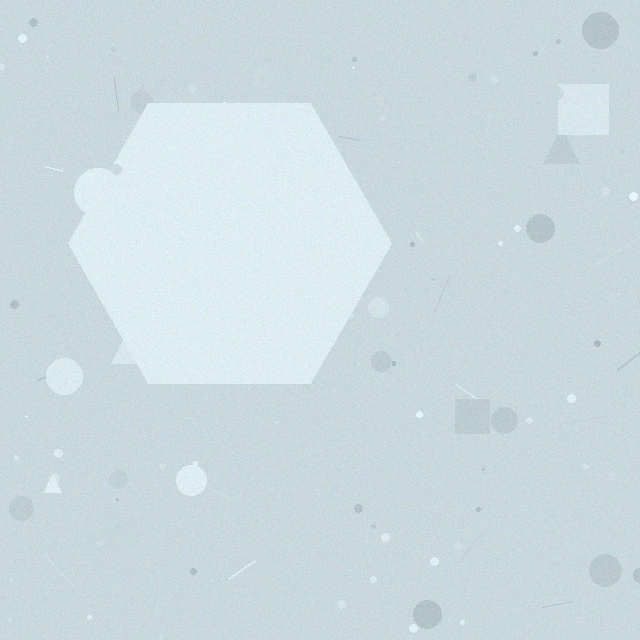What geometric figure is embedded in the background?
A hexagon is embedded in the background.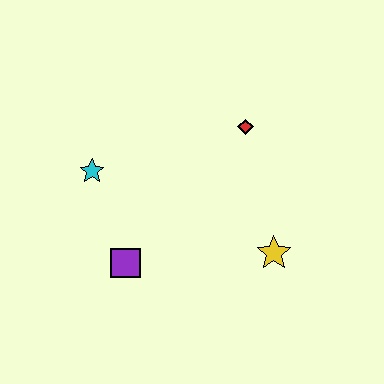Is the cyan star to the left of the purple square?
Yes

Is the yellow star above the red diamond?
No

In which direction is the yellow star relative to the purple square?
The yellow star is to the right of the purple square.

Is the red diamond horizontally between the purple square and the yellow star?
Yes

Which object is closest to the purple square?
The cyan star is closest to the purple square.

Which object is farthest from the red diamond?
The purple square is farthest from the red diamond.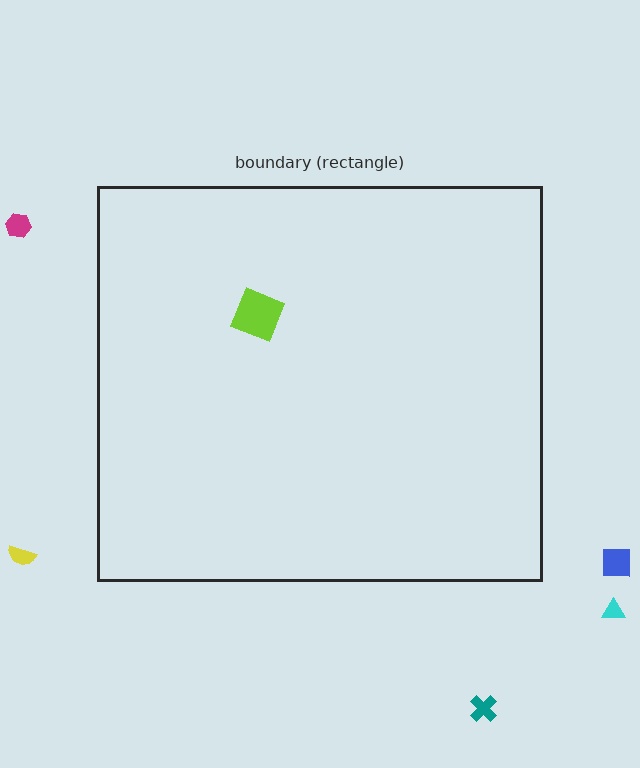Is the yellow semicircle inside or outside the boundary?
Outside.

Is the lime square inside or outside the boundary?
Inside.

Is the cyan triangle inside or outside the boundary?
Outside.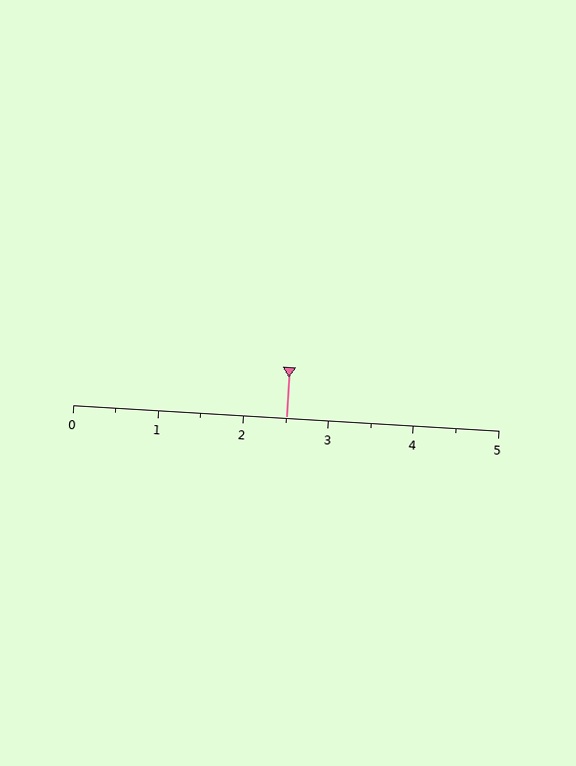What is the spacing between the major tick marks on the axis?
The major ticks are spaced 1 apart.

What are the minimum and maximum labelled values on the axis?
The axis runs from 0 to 5.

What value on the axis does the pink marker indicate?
The marker indicates approximately 2.5.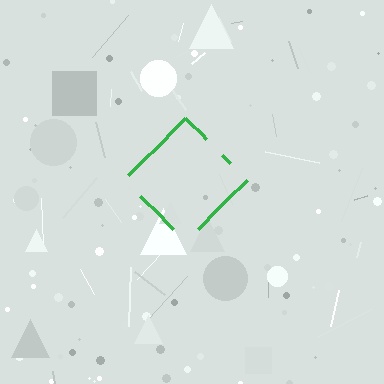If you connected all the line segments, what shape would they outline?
They would outline a diamond.